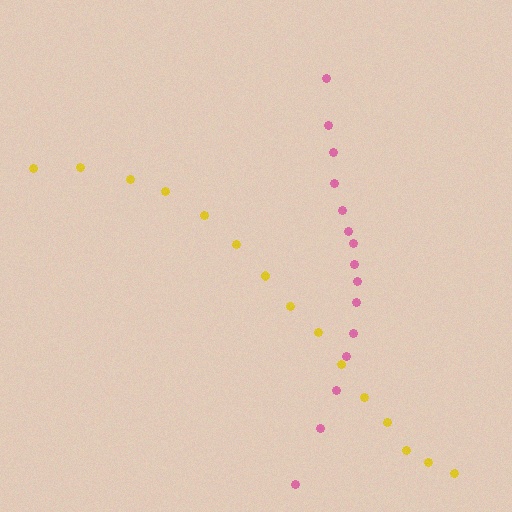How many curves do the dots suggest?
There are 2 distinct paths.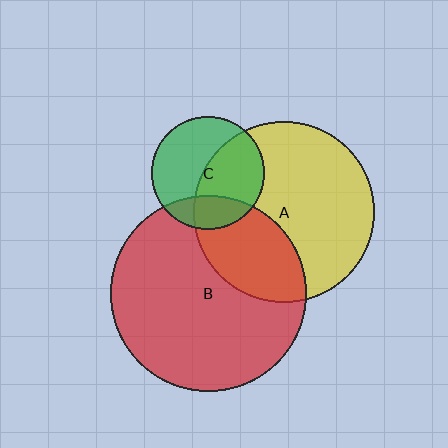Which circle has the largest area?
Circle B (red).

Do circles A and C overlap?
Yes.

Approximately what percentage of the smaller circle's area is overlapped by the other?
Approximately 50%.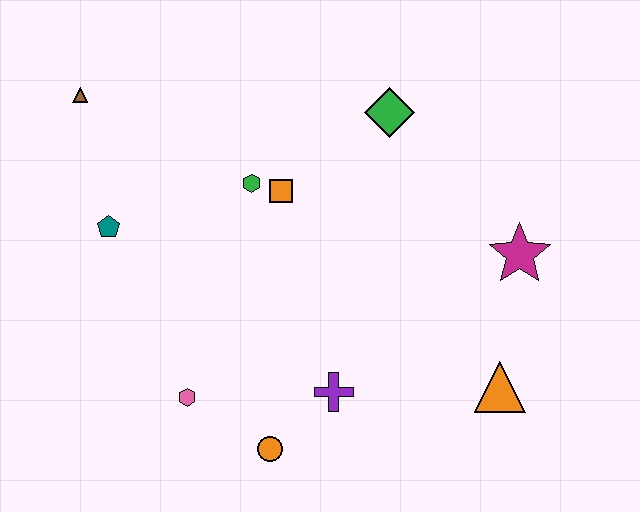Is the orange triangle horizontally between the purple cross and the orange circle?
No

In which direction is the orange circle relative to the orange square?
The orange circle is below the orange square.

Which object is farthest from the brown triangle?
The orange triangle is farthest from the brown triangle.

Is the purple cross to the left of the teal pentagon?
No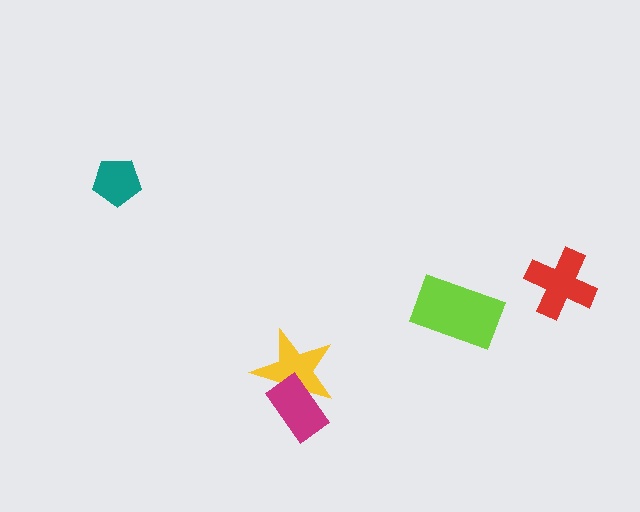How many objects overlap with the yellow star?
1 object overlaps with the yellow star.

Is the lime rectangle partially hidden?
No, no other shape covers it.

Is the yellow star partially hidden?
Yes, it is partially covered by another shape.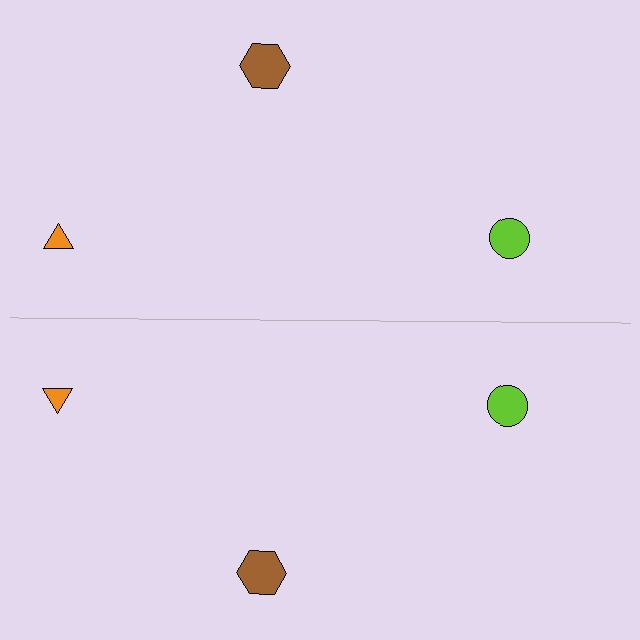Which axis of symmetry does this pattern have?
The pattern has a horizontal axis of symmetry running through the center of the image.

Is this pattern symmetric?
Yes, this pattern has bilateral (reflection) symmetry.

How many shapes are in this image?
There are 6 shapes in this image.